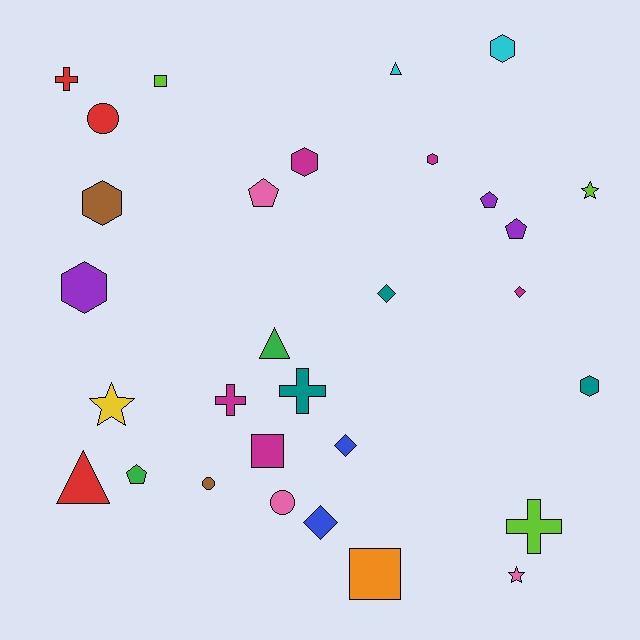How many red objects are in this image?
There are 3 red objects.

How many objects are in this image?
There are 30 objects.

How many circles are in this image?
There are 3 circles.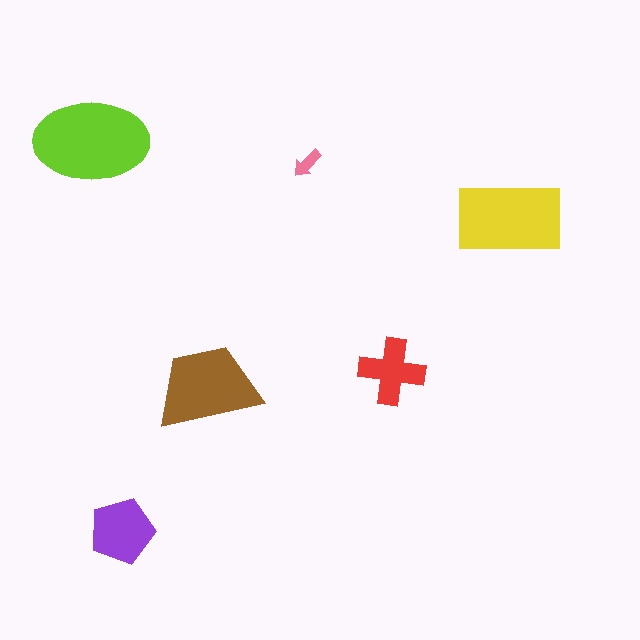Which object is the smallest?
The pink arrow.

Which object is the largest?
The lime ellipse.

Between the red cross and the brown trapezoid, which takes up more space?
The brown trapezoid.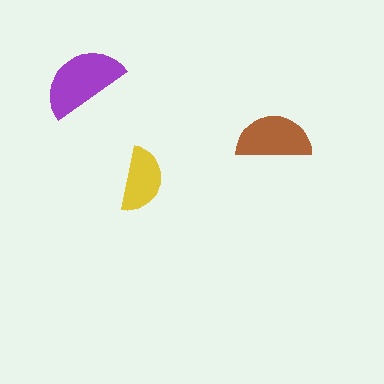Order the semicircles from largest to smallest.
the purple one, the brown one, the yellow one.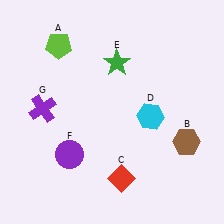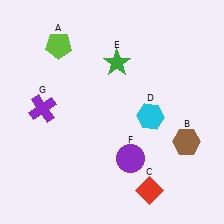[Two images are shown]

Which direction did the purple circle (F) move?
The purple circle (F) moved right.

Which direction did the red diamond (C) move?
The red diamond (C) moved right.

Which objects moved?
The objects that moved are: the red diamond (C), the purple circle (F).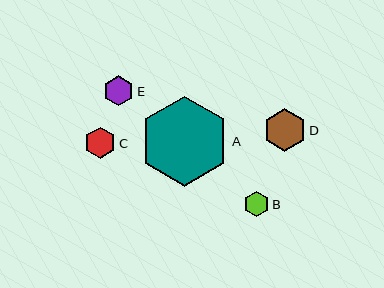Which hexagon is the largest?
Hexagon A is the largest with a size of approximately 90 pixels.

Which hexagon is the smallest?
Hexagon B is the smallest with a size of approximately 25 pixels.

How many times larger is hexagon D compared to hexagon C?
Hexagon D is approximately 1.4 times the size of hexagon C.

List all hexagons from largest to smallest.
From largest to smallest: A, D, C, E, B.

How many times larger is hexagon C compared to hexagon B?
Hexagon C is approximately 1.2 times the size of hexagon B.